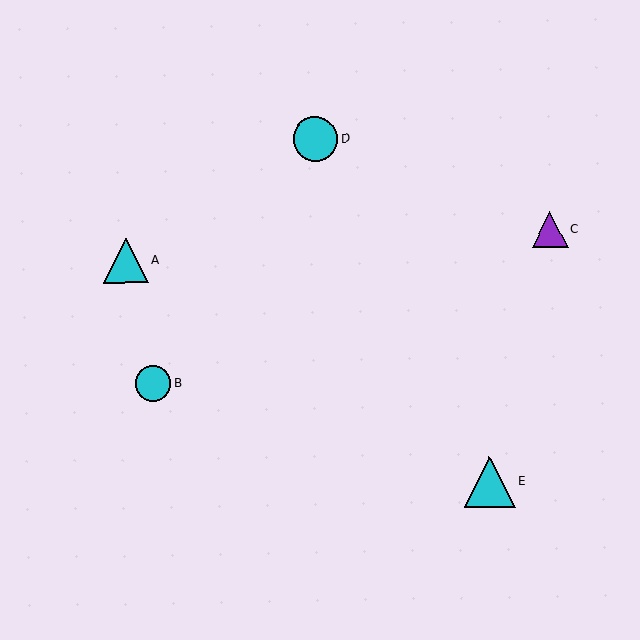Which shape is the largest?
The cyan triangle (labeled E) is the largest.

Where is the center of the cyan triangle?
The center of the cyan triangle is at (126, 261).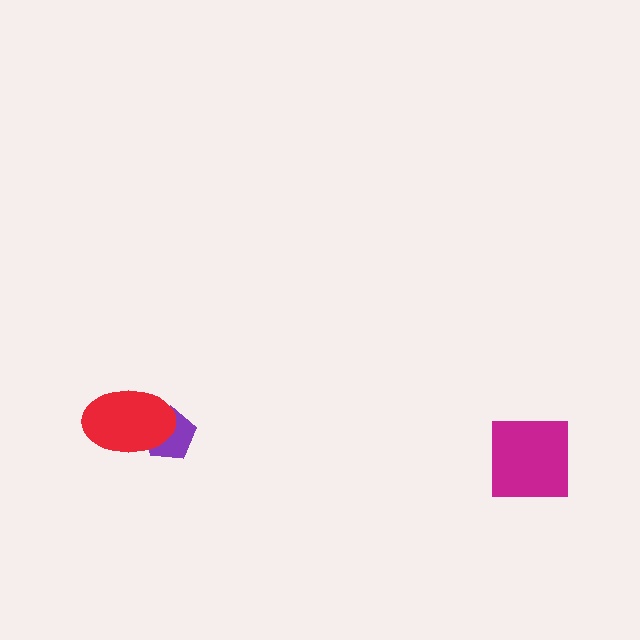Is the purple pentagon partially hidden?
Yes, it is partially covered by another shape.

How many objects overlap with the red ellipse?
1 object overlaps with the red ellipse.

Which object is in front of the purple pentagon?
The red ellipse is in front of the purple pentagon.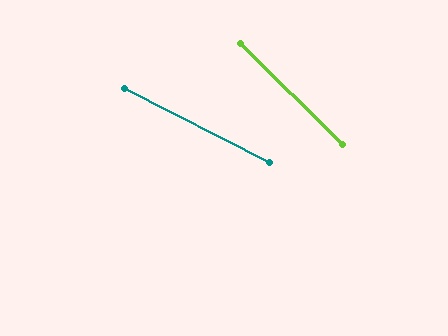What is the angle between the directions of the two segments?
Approximately 17 degrees.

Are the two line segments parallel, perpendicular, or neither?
Neither parallel nor perpendicular — they differ by about 17°.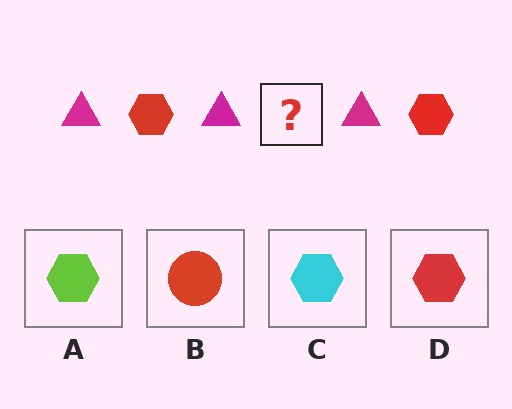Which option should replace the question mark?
Option D.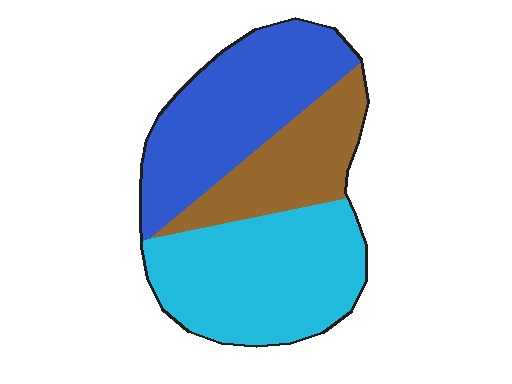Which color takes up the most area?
Cyan, at roughly 40%.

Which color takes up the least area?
Brown, at roughly 25%.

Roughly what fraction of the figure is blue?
Blue takes up about three eighths (3/8) of the figure.